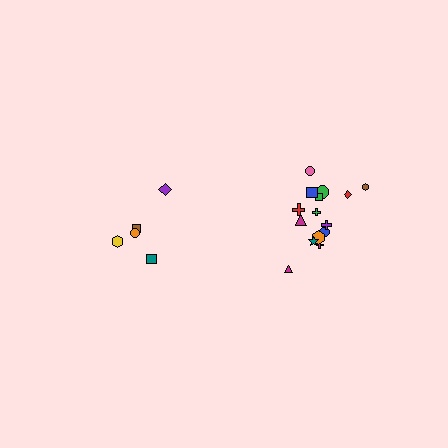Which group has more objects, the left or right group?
The right group.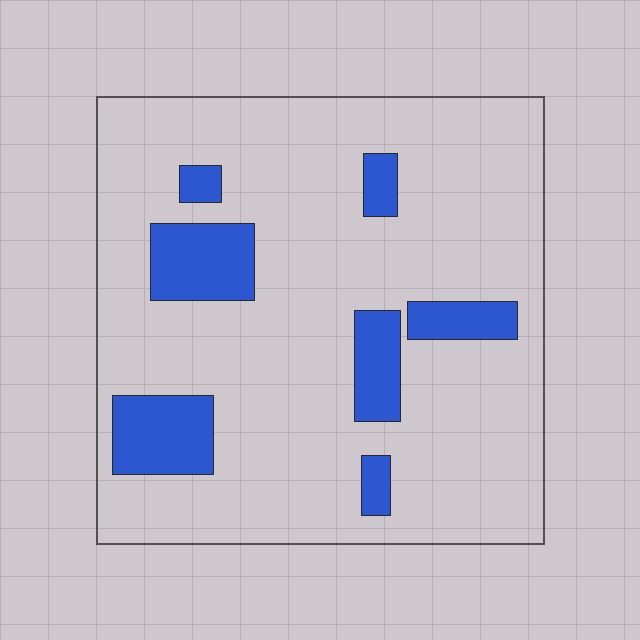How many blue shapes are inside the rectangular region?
7.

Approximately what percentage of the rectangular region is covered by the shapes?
Approximately 15%.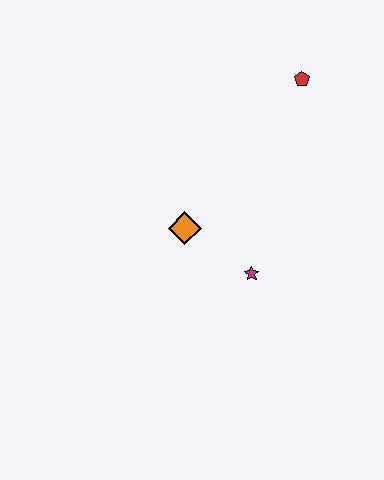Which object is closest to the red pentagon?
The orange diamond is closest to the red pentagon.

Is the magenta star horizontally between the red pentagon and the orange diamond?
Yes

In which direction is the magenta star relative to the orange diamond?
The magenta star is to the right of the orange diamond.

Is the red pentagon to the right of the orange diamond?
Yes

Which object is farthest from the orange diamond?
The red pentagon is farthest from the orange diamond.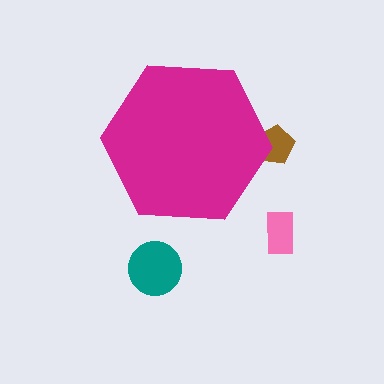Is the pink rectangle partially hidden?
No, the pink rectangle is fully visible.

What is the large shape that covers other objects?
A magenta hexagon.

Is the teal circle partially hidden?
No, the teal circle is fully visible.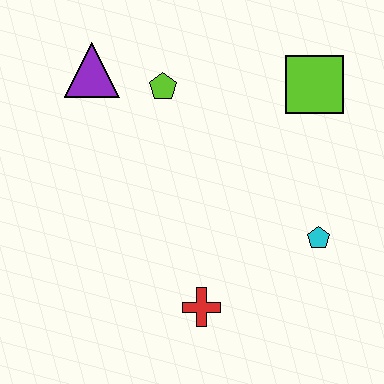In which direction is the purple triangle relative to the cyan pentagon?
The purple triangle is to the left of the cyan pentagon.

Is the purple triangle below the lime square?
No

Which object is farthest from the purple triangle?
The cyan pentagon is farthest from the purple triangle.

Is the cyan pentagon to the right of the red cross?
Yes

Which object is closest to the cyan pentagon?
The red cross is closest to the cyan pentagon.